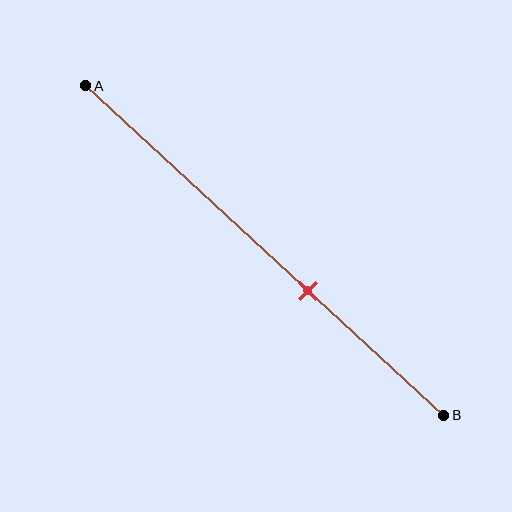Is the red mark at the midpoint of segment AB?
No, the mark is at about 60% from A, not at the 50% midpoint.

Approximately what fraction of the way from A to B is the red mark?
The red mark is approximately 60% of the way from A to B.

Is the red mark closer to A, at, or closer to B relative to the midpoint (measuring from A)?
The red mark is closer to point B than the midpoint of segment AB.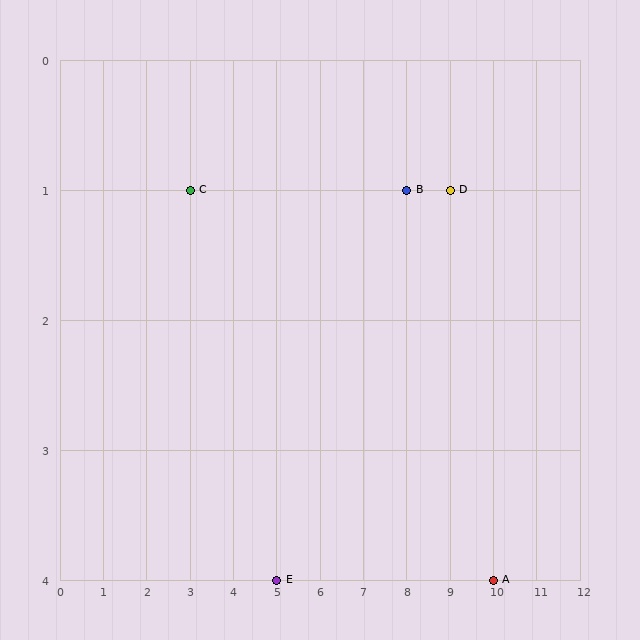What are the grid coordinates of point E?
Point E is at grid coordinates (5, 4).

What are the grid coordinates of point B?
Point B is at grid coordinates (8, 1).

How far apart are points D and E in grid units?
Points D and E are 4 columns and 3 rows apart (about 5.0 grid units diagonally).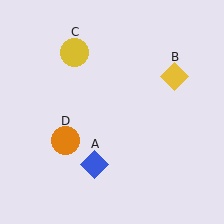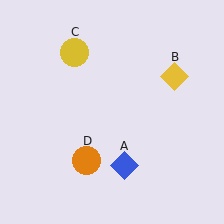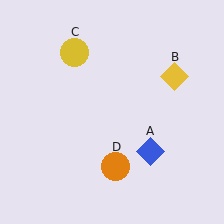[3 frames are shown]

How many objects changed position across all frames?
2 objects changed position: blue diamond (object A), orange circle (object D).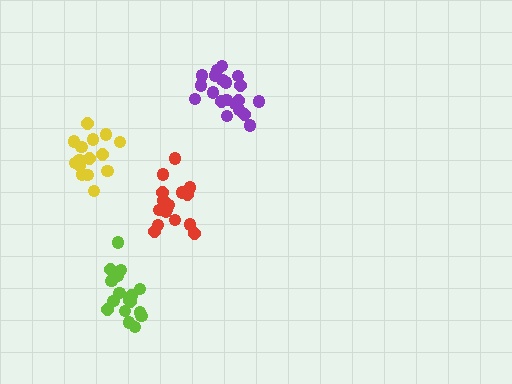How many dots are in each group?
Group 1: 20 dots, Group 2: 15 dots, Group 3: 17 dots, Group 4: 17 dots (69 total).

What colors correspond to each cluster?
The clusters are colored: purple, yellow, lime, red.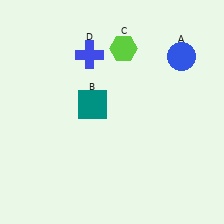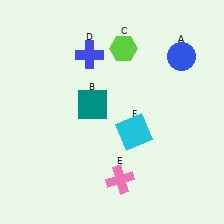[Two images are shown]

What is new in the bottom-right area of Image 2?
A pink cross (E) was added in the bottom-right area of Image 2.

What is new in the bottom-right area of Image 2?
A cyan square (F) was added in the bottom-right area of Image 2.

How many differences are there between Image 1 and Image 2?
There are 2 differences between the two images.